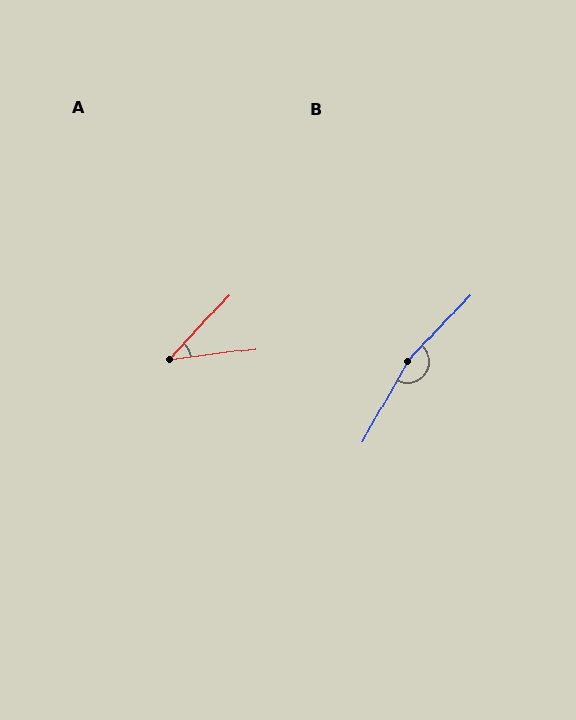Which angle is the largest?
B, at approximately 166 degrees.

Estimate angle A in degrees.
Approximately 40 degrees.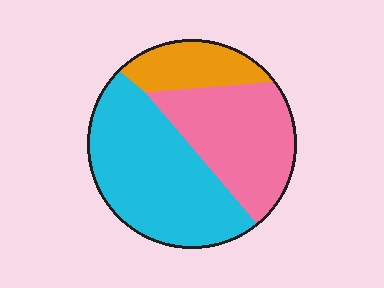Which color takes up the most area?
Cyan, at roughly 50%.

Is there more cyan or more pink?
Cyan.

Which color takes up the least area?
Orange, at roughly 15%.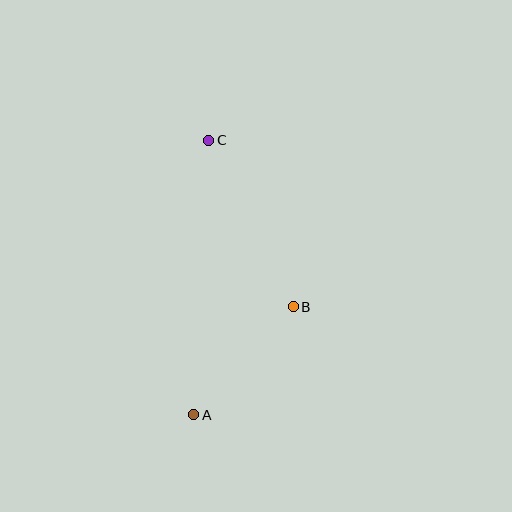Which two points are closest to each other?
Points A and B are closest to each other.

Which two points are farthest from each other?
Points A and C are farthest from each other.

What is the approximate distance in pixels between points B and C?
The distance between B and C is approximately 187 pixels.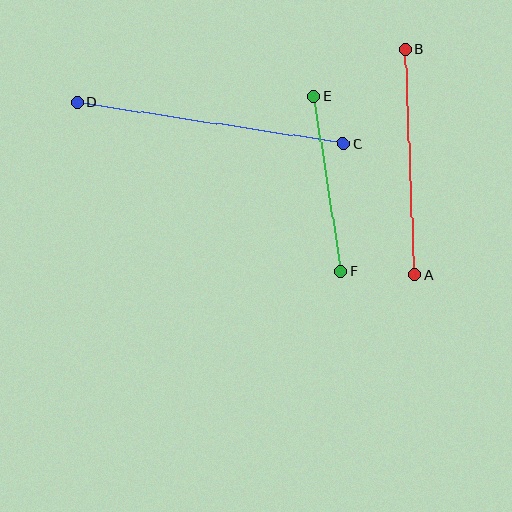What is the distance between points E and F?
The distance is approximately 177 pixels.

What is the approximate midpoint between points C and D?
The midpoint is at approximately (210, 123) pixels.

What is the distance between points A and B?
The distance is approximately 225 pixels.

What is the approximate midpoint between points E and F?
The midpoint is at approximately (327, 184) pixels.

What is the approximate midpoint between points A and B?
The midpoint is at approximately (410, 162) pixels.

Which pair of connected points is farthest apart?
Points C and D are farthest apart.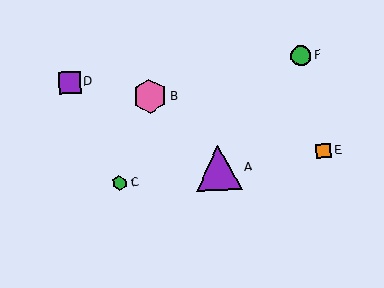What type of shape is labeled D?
Shape D is a purple square.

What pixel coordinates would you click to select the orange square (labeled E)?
Click at (324, 151) to select the orange square E.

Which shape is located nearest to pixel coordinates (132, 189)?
The green hexagon (labeled C) at (120, 183) is nearest to that location.